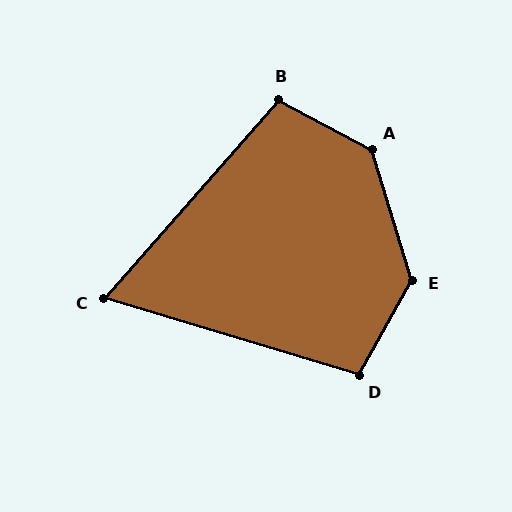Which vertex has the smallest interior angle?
C, at approximately 66 degrees.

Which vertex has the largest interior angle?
A, at approximately 135 degrees.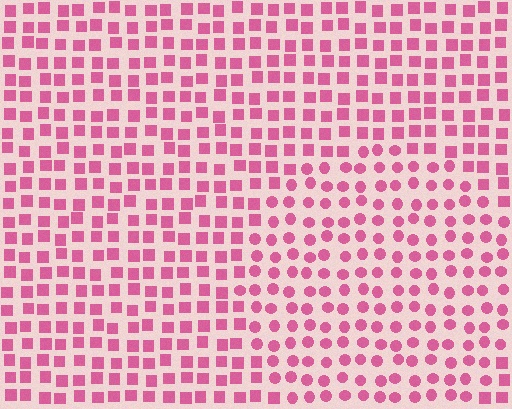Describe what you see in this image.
The image is filled with small pink elements arranged in a uniform grid. A circle-shaped region contains circles, while the surrounding area contains squares. The boundary is defined purely by the change in element shape.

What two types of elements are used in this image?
The image uses circles inside the circle region and squares outside it.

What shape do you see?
I see a circle.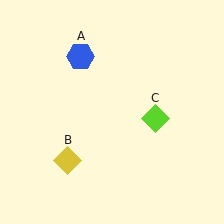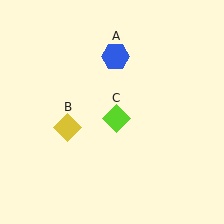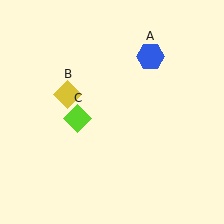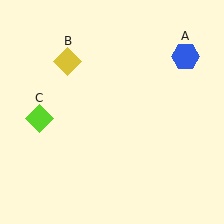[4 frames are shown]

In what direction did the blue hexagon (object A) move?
The blue hexagon (object A) moved right.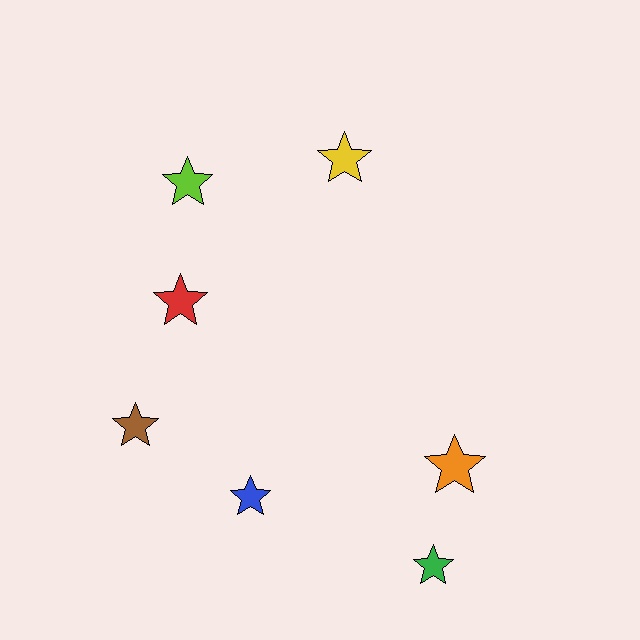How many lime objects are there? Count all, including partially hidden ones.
There is 1 lime object.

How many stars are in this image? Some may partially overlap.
There are 7 stars.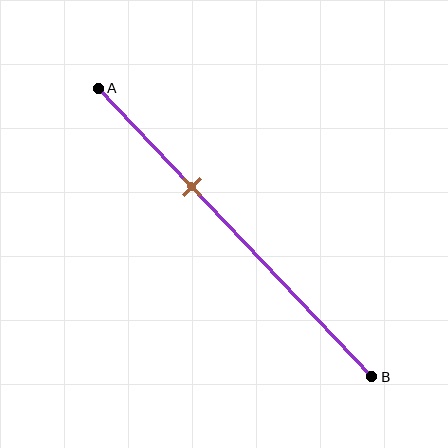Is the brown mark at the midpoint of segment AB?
No, the mark is at about 35% from A, not at the 50% midpoint.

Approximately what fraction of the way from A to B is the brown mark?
The brown mark is approximately 35% of the way from A to B.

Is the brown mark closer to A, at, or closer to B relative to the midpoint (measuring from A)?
The brown mark is closer to point A than the midpoint of segment AB.